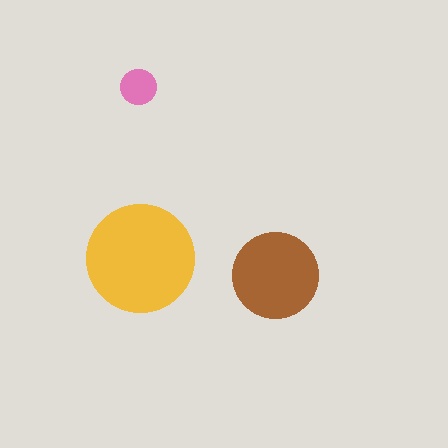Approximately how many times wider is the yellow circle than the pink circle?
About 3 times wider.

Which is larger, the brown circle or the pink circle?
The brown one.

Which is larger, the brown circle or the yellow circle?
The yellow one.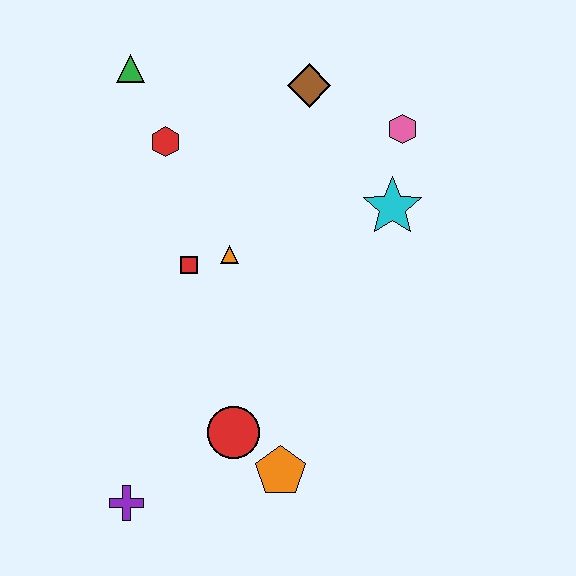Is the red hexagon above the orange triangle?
Yes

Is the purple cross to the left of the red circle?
Yes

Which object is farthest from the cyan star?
The purple cross is farthest from the cyan star.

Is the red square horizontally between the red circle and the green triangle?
Yes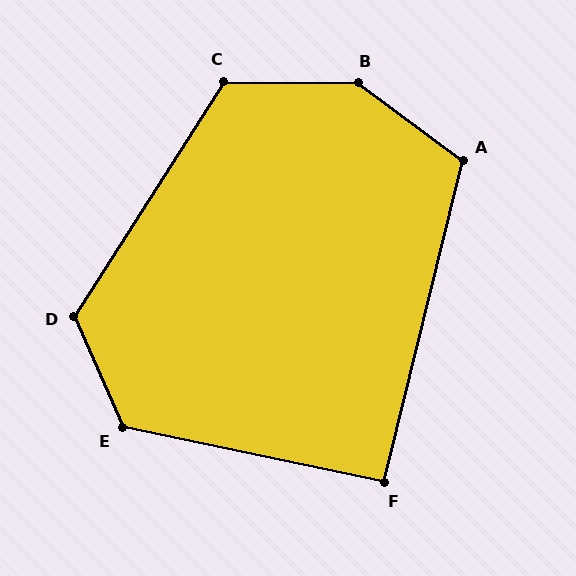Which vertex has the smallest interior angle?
F, at approximately 92 degrees.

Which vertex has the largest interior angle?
B, at approximately 144 degrees.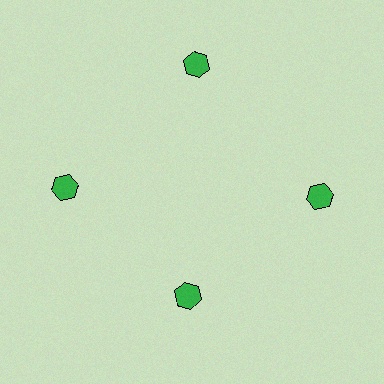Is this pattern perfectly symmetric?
No. The 4 green hexagons are arranged in a ring, but one element near the 6 o'clock position is pulled inward toward the center, breaking the 4-fold rotational symmetry.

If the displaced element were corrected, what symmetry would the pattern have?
It would have 4-fold rotational symmetry — the pattern would map onto itself every 90 degrees.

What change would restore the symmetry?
The symmetry would be restored by moving it outward, back onto the ring so that all 4 hexagons sit at equal angles and equal distance from the center.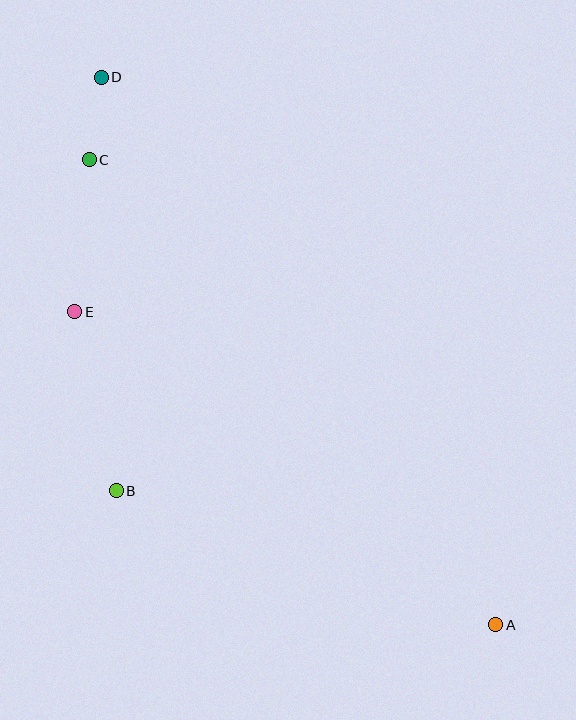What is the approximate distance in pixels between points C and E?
The distance between C and E is approximately 152 pixels.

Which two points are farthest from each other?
Points A and D are farthest from each other.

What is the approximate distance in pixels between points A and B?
The distance between A and B is approximately 403 pixels.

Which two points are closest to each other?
Points C and D are closest to each other.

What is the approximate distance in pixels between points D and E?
The distance between D and E is approximately 236 pixels.